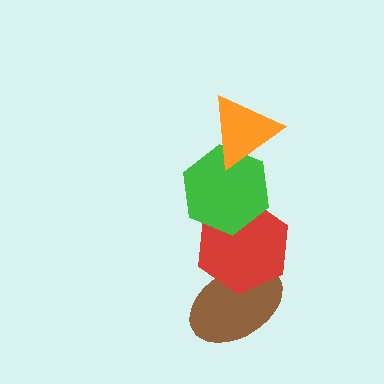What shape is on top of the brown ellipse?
The red hexagon is on top of the brown ellipse.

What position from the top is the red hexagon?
The red hexagon is 3rd from the top.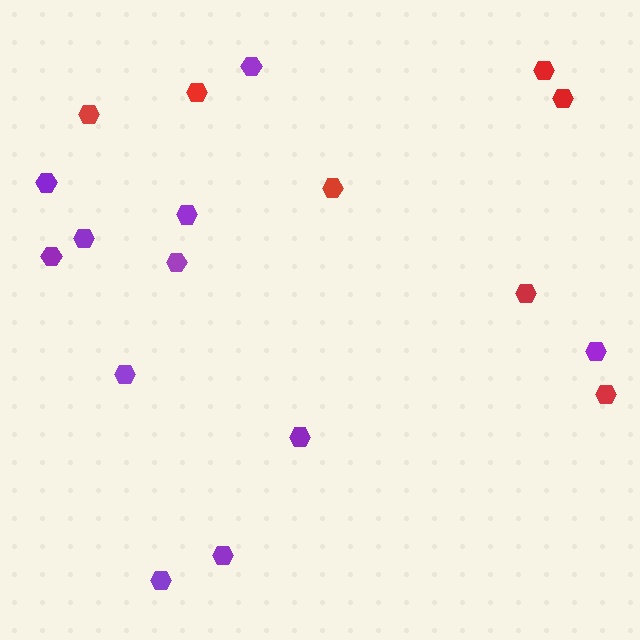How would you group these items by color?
There are 2 groups: one group of red hexagons (7) and one group of purple hexagons (11).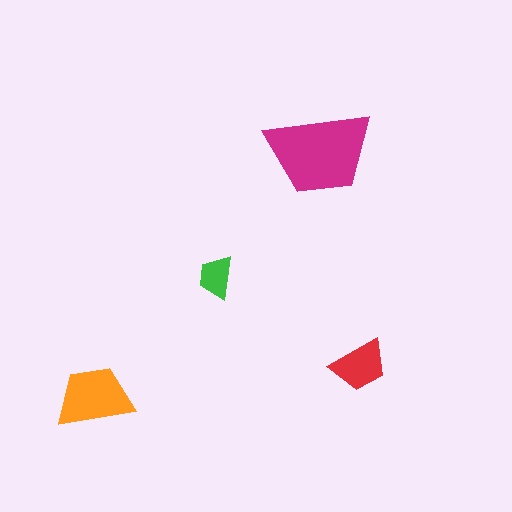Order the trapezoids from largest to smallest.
the magenta one, the orange one, the red one, the green one.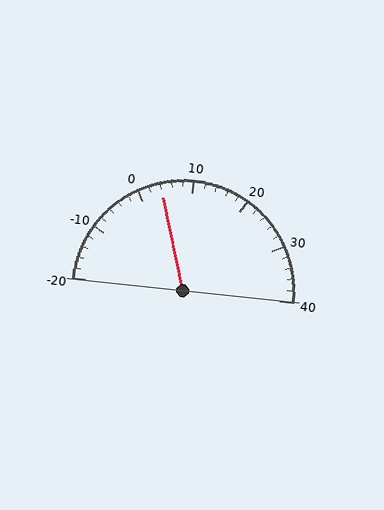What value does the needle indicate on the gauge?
The needle indicates approximately 4.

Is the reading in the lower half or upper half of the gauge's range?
The reading is in the lower half of the range (-20 to 40).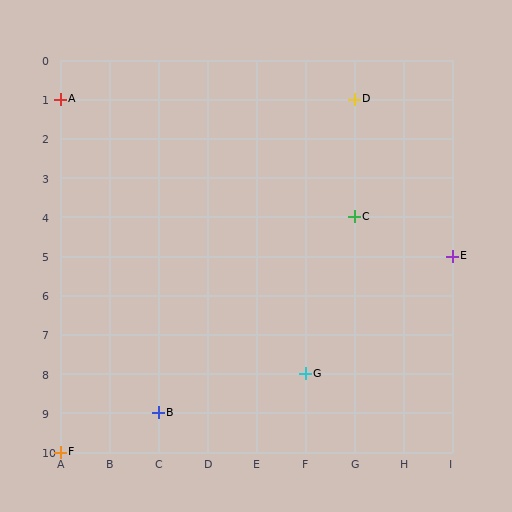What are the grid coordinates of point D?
Point D is at grid coordinates (G, 1).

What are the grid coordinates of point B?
Point B is at grid coordinates (C, 9).